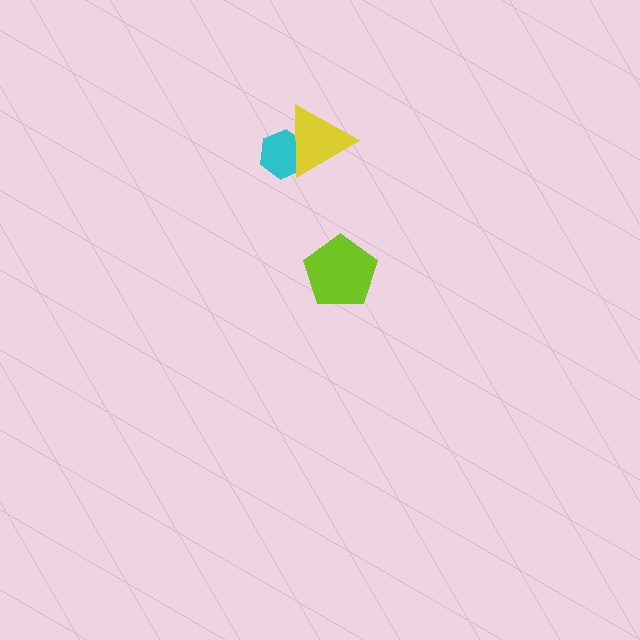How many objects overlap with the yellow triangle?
1 object overlaps with the yellow triangle.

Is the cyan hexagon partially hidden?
Yes, it is partially covered by another shape.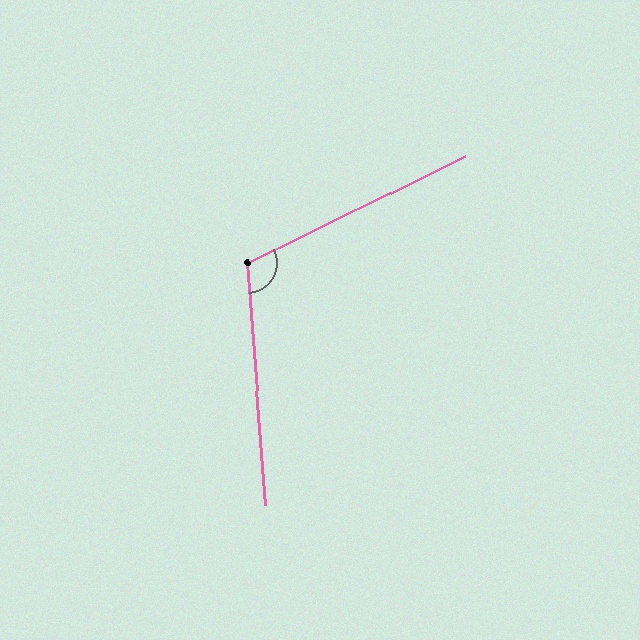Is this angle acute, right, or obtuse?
It is obtuse.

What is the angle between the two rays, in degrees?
Approximately 112 degrees.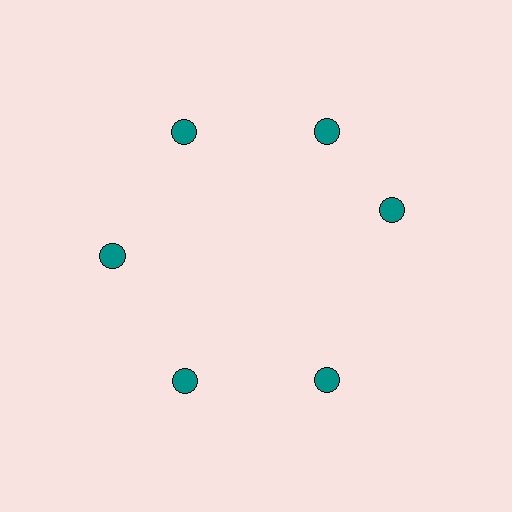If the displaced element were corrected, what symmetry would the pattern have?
It would have 6-fold rotational symmetry — the pattern would map onto itself every 60 degrees.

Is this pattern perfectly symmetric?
No. The 6 teal circles are arranged in a ring, but one element near the 3 o'clock position is rotated out of alignment along the ring, breaking the 6-fold rotational symmetry.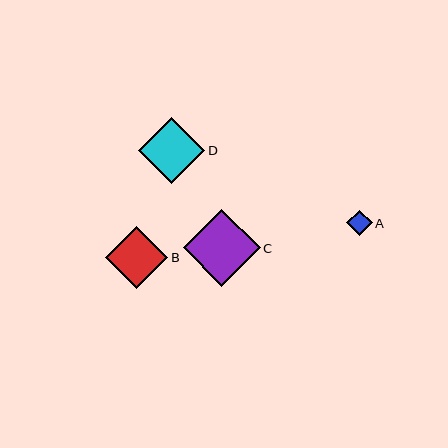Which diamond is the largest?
Diamond C is the largest with a size of approximately 77 pixels.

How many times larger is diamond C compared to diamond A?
Diamond C is approximately 3.0 times the size of diamond A.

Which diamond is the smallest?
Diamond A is the smallest with a size of approximately 25 pixels.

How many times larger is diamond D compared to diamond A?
Diamond D is approximately 2.6 times the size of diamond A.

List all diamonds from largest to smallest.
From largest to smallest: C, D, B, A.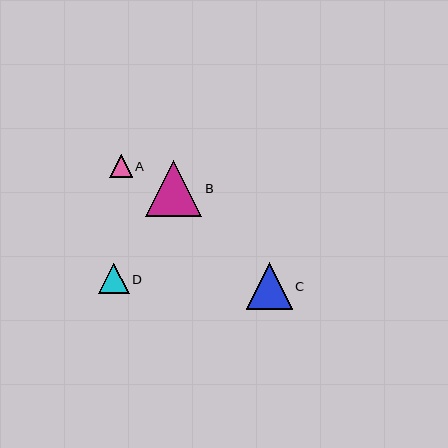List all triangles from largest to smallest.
From largest to smallest: B, C, D, A.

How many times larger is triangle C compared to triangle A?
Triangle C is approximately 2.0 times the size of triangle A.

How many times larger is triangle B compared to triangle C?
Triangle B is approximately 1.2 times the size of triangle C.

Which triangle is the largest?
Triangle B is the largest with a size of approximately 56 pixels.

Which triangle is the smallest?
Triangle A is the smallest with a size of approximately 23 pixels.